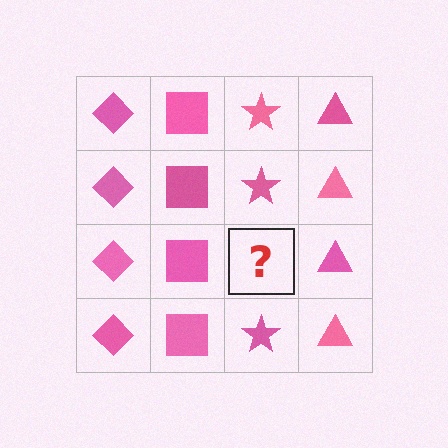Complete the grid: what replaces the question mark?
The question mark should be replaced with a pink star.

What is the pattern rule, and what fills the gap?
The rule is that each column has a consistent shape. The gap should be filled with a pink star.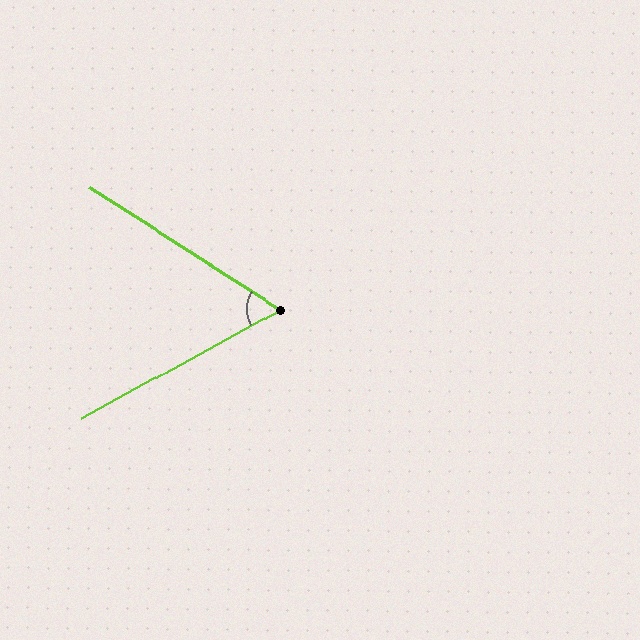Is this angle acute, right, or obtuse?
It is acute.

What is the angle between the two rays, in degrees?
Approximately 61 degrees.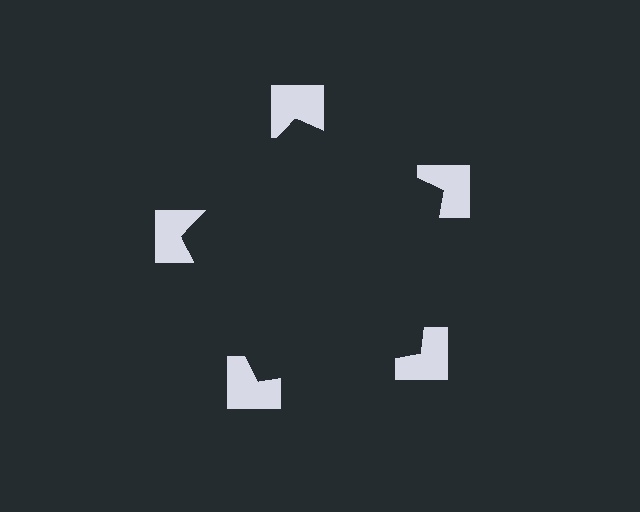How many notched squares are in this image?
There are 5 — one at each vertex of the illusory pentagon.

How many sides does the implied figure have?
5 sides.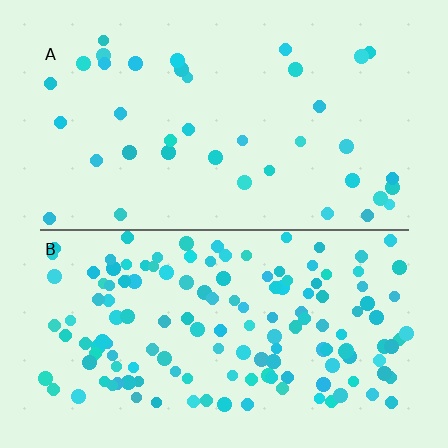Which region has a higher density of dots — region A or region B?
B (the bottom).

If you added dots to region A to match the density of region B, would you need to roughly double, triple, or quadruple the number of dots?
Approximately quadruple.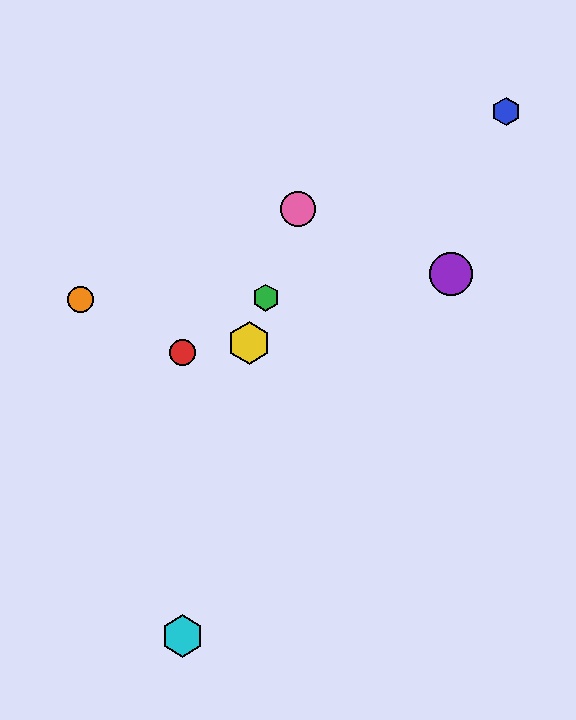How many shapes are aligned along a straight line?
3 shapes (the green hexagon, the yellow hexagon, the pink circle) are aligned along a straight line.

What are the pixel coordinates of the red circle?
The red circle is at (182, 353).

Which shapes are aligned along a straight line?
The green hexagon, the yellow hexagon, the pink circle are aligned along a straight line.